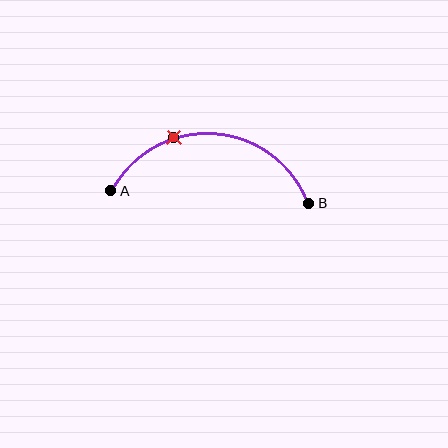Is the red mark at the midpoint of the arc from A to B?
No. The red mark lies on the arc but is closer to endpoint A. The arc midpoint would be at the point on the curve equidistant along the arc from both A and B.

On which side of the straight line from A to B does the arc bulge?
The arc bulges above the straight line connecting A and B.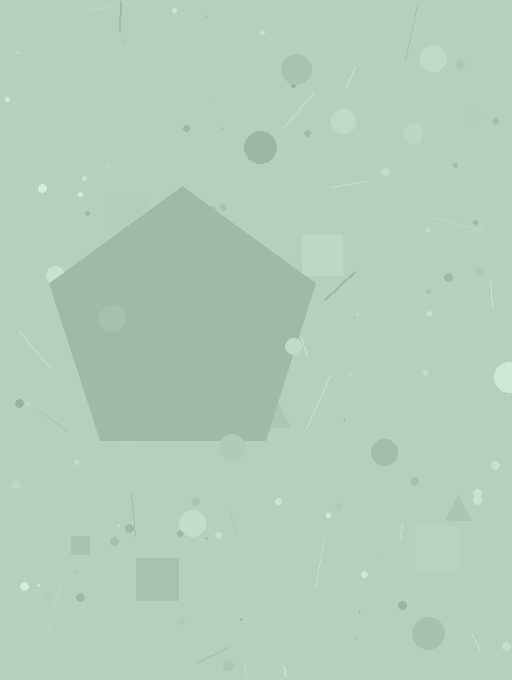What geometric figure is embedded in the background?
A pentagon is embedded in the background.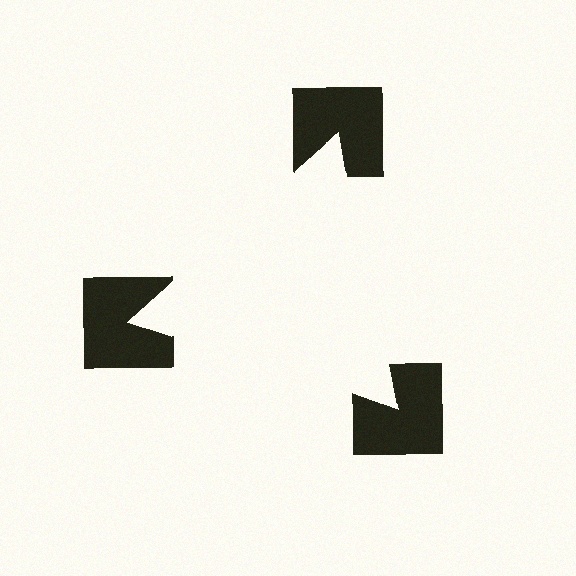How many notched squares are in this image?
There are 3 — one at each vertex of the illusory triangle.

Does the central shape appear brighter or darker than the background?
It typically appears slightly brighter than the background, even though no actual brightness change is drawn.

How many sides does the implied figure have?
3 sides.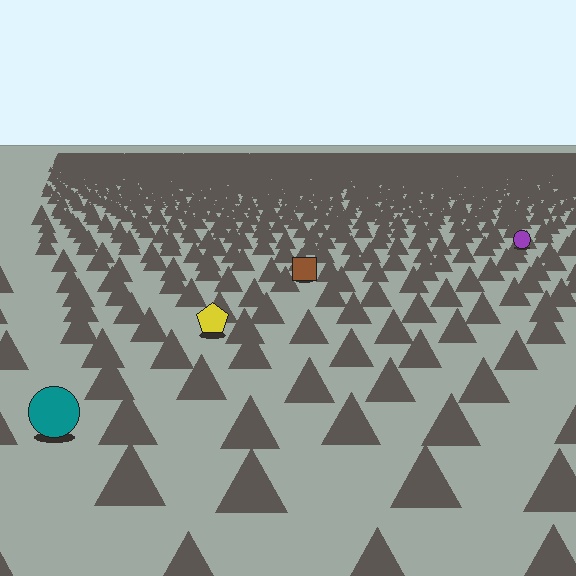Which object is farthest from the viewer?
The purple circle is farthest from the viewer. It appears smaller and the ground texture around it is denser.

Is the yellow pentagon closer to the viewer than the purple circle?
Yes. The yellow pentagon is closer — you can tell from the texture gradient: the ground texture is coarser near it.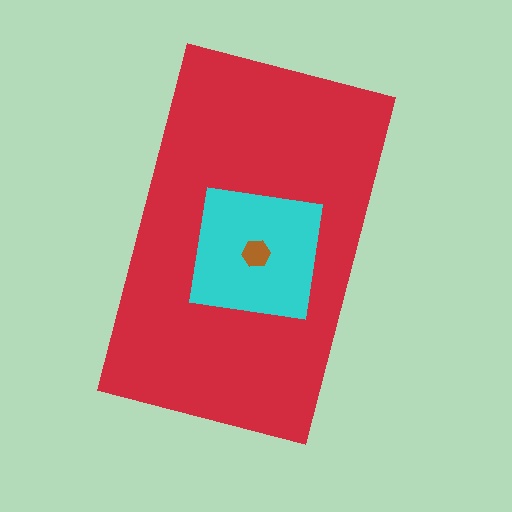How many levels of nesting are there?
3.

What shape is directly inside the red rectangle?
The cyan square.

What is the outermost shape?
The red rectangle.